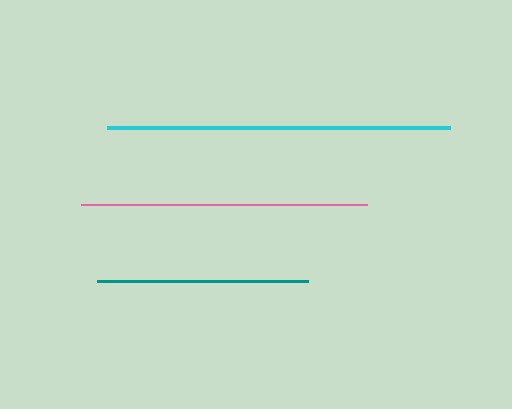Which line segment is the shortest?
The teal line is the shortest at approximately 211 pixels.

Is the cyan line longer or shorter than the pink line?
The cyan line is longer than the pink line.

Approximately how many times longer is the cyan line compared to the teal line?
The cyan line is approximately 1.6 times the length of the teal line.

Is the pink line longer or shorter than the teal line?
The pink line is longer than the teal line.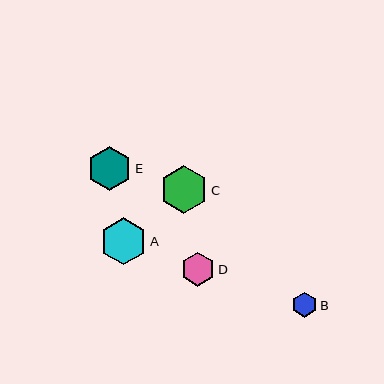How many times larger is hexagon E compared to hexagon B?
Hexagon E is approximately 1.8 times the size of hexagon B.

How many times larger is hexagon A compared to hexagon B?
Hexagon A is approximately 1.9 times the size of hexagon B.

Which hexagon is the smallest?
Hexagon B is the smallest with a size of approximately 25 pixels.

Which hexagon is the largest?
Hexagon C is the largest with a size of approximately 47 pixels.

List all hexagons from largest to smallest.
From largest to smallest: C, A, E, D, B.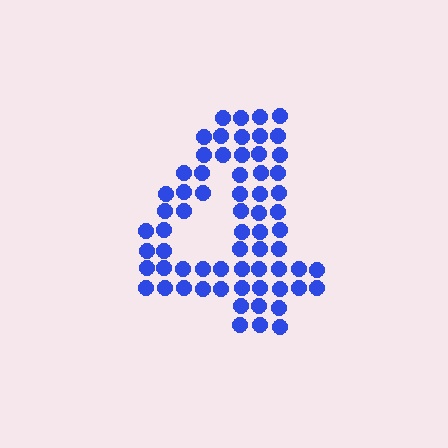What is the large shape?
The large shape is the digit 4.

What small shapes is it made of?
It is made of small circles.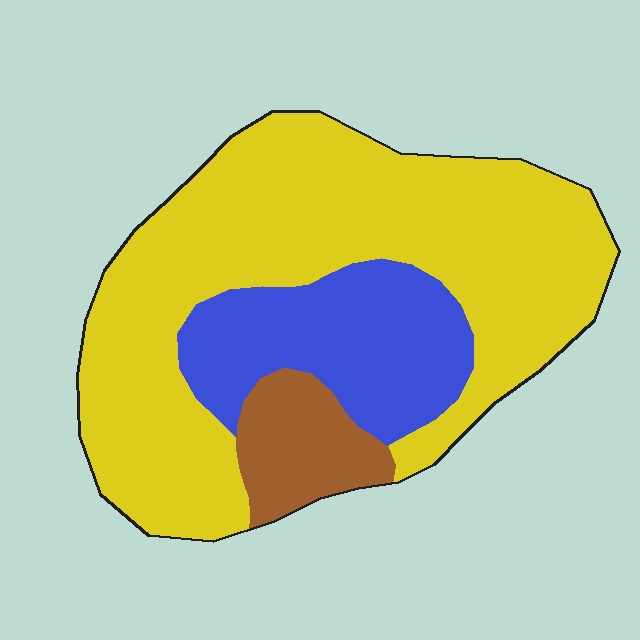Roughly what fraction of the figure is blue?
Blue takes up about one quarter (1/4) of the figure.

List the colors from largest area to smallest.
From largest to smallest: yellow, blue, brown.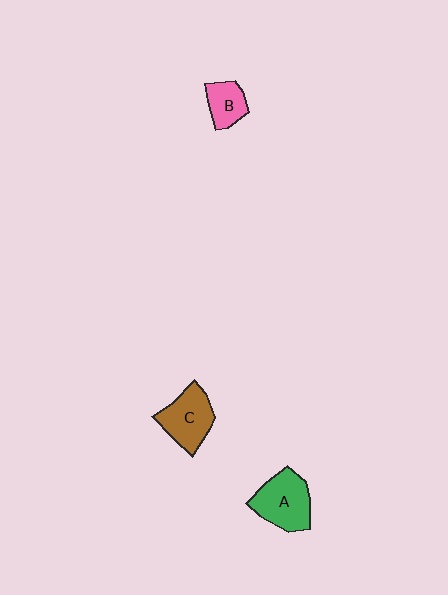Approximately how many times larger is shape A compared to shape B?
Approximately 1.8 times.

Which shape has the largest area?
Shape A (green).